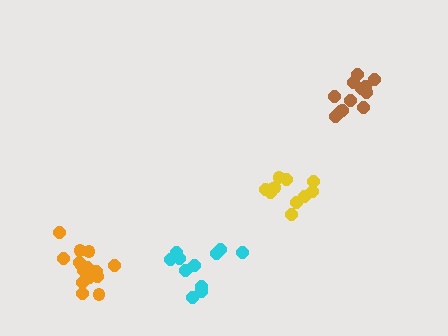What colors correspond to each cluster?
The clusters are colored: brown, cyan, yellow, orange.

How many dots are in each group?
Group 1: 12 dots, Group 2: 11 dots, Group 3: 11 dots, Group 4: 17 dots (51 total).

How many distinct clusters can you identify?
There are 4 distinct clusters.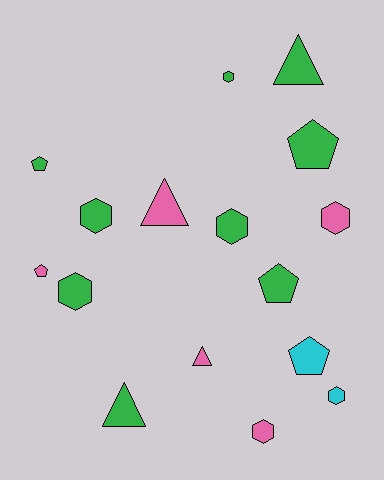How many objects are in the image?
There are 16 objects.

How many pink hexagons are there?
There are 2 pink hexagons.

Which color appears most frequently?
Green, with 9 objects.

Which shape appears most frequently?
Hexagon, with 7 objects.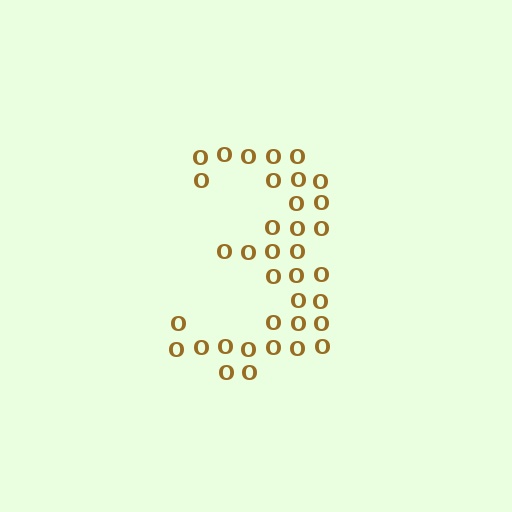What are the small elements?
The small elements are letter O's.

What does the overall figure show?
The overall figure shows the digit 3.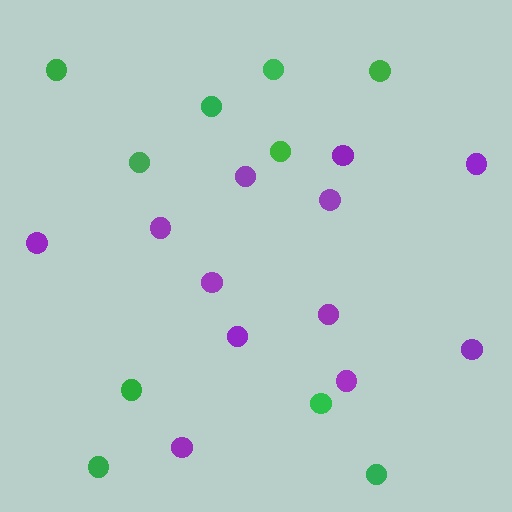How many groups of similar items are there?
There are 2 groups: one group of purple circles (12) and one group of green circles (10).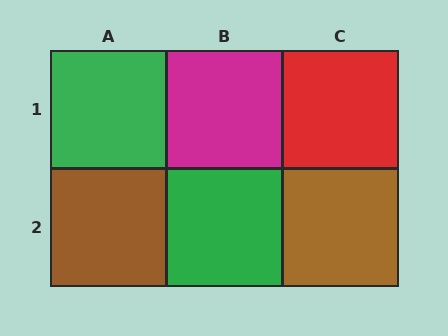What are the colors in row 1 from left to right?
Green, magenta, red.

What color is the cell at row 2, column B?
Green.